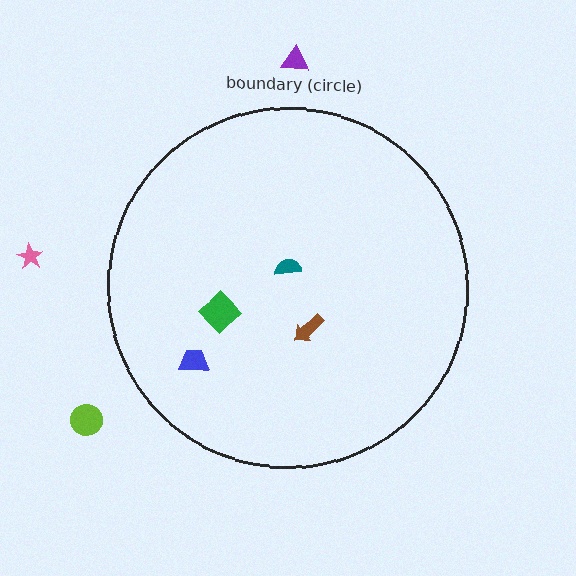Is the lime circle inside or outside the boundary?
Outside.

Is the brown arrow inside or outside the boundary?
Inside.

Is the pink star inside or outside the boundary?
Outside.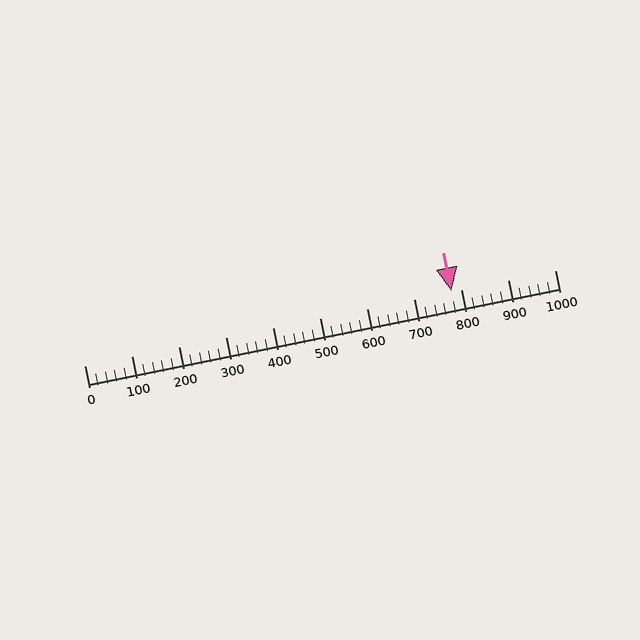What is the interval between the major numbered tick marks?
The major tick marks are spaced 100 units apart.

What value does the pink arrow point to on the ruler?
The pink arrow points to approximately 779.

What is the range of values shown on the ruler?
The ruler shows values from 0 to 1000.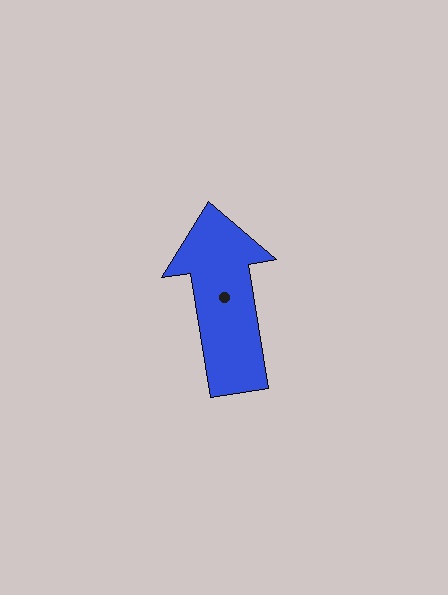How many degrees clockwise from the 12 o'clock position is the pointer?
Approximately 351 degrees.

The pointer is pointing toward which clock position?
Roughly 12 o'clock.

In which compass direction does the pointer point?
North.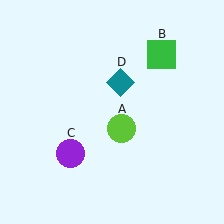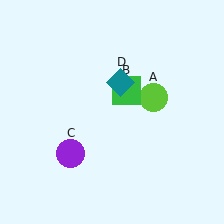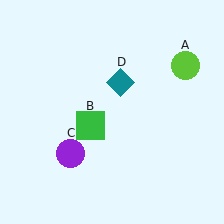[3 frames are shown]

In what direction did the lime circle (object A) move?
The lime circle (object A) moved up and to the right.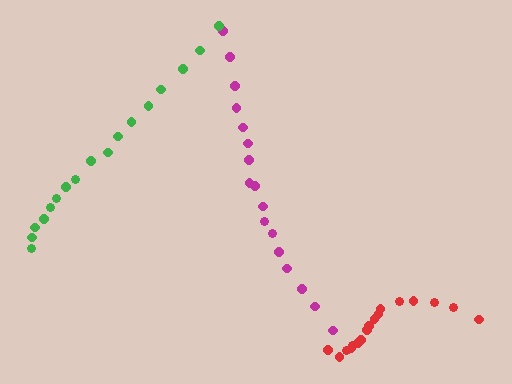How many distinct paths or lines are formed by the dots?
There are 3 distinct paths.